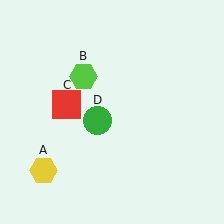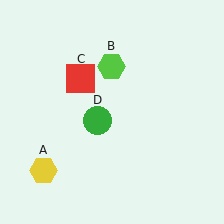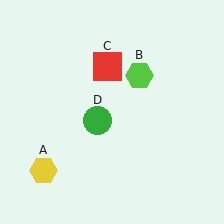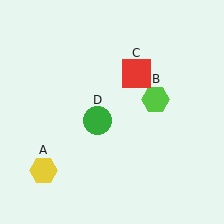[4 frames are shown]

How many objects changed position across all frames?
2 objects changed position: lime hexagon (object B), red square (object C).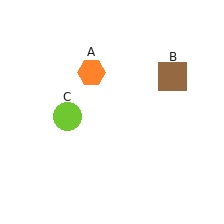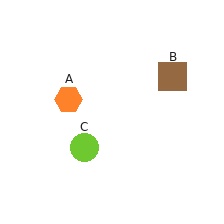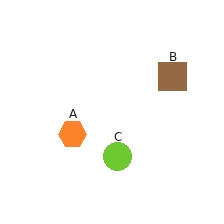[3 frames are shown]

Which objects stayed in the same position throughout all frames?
Brown square (object B) remained stationary.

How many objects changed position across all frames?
2 objects changed position: orange hexagon (object A), lime circle (object C).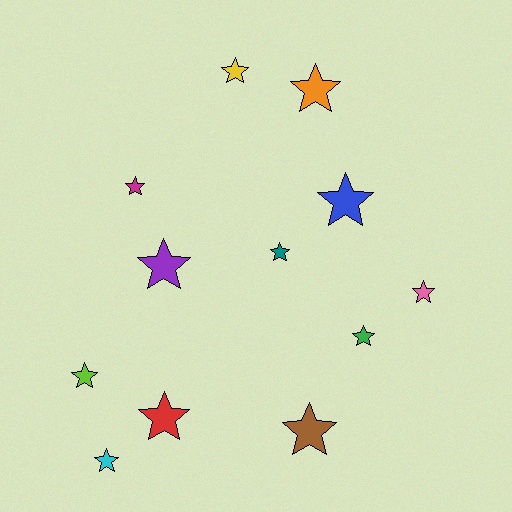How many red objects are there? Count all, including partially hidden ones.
There is 1 red object.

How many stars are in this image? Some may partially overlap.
There are 12 stars.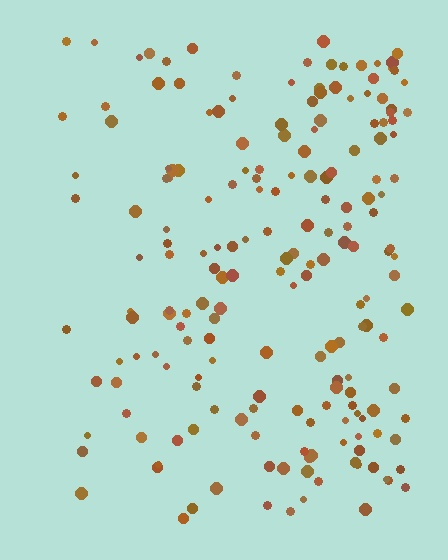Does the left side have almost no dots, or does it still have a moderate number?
Still a moderate number, just noticeably fewer than the right.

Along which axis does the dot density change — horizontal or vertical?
Horizontal.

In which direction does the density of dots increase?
From left to right, with the right side densest.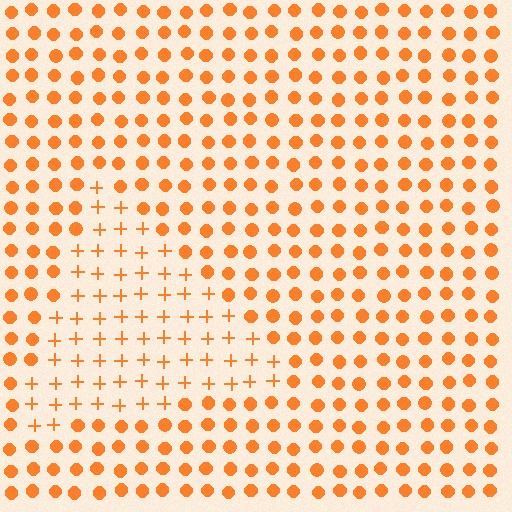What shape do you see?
I see a triangle.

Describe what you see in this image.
The image is filled with small orange elements arranged in a uniform grid. A triangle-shaped region contains plus signs, while the surrounding area contains circles. The boundary is defined purely by the change in element shape.